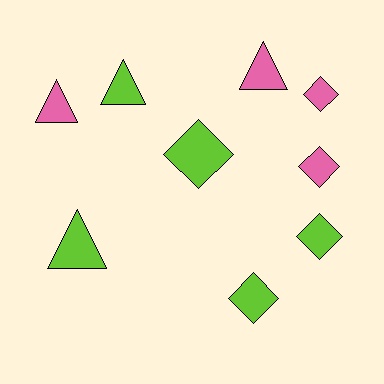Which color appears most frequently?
Lime, with 5 objects.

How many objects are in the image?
There are 9 objects.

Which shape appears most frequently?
Diamond, with 5 objects.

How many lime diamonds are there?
There are 3 lime diamonds.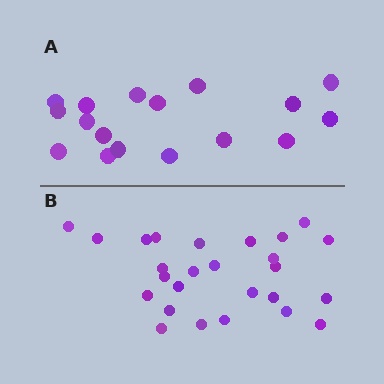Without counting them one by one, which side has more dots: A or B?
Region B (the bottom region) has more dots.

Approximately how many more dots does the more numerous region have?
Region B has roughly 8 or so more dots than region A.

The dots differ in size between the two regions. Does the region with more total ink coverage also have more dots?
No. Region A has more total ink coverage because its dots are larger, but region B actually contains more individual dots. Total area can be misleading — the number of items is what matters here.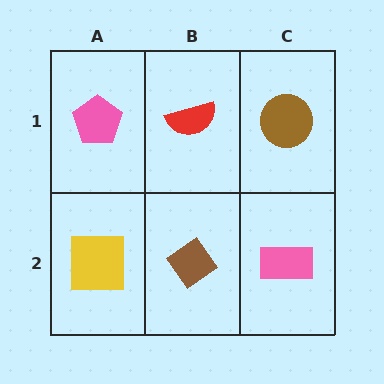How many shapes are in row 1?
3 shapes.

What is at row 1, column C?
A brown circle.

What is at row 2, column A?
A yellow square.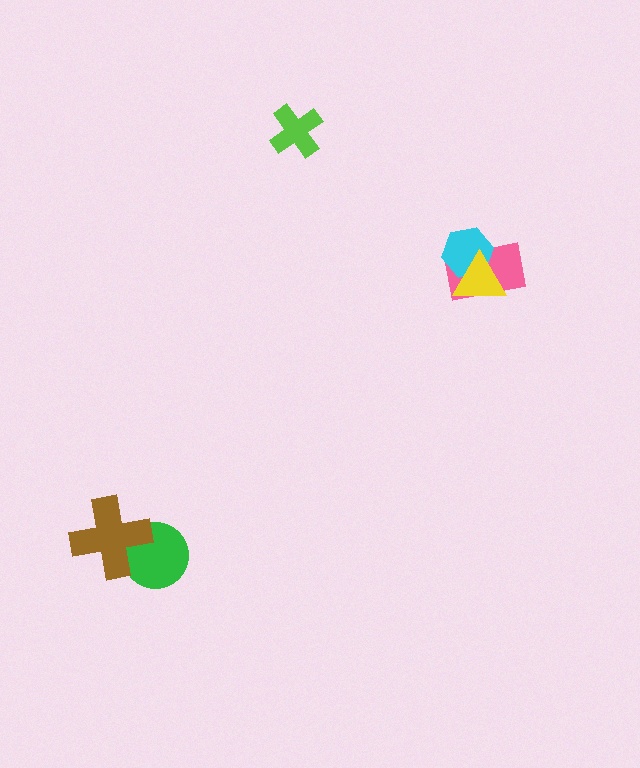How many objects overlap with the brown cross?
1 object overlaps with the brown cross.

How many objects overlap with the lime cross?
0 objects overlap with the lime cross.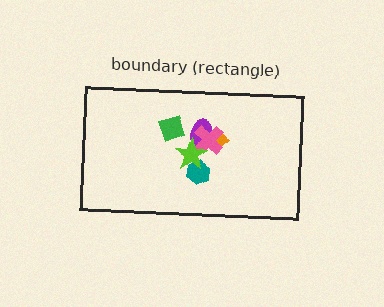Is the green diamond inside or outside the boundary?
Inside.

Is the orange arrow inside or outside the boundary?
Inside.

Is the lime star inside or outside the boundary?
Inside.